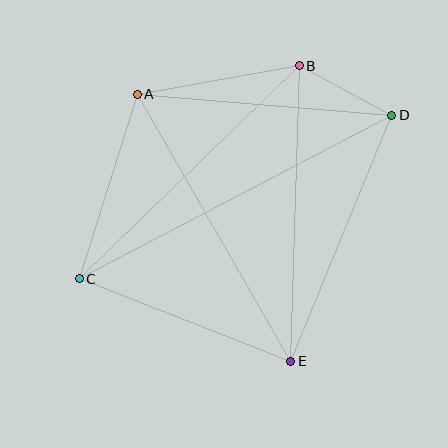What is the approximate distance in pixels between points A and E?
The distance between A and E is approximately 308 pixels.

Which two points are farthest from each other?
Points C and D are farthest from each other.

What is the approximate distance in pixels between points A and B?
The distance between A and B is approximately 165 pixels.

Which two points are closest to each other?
Points B and D are closest to each other.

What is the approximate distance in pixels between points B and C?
The distance between B and C is approximately 306 pixels.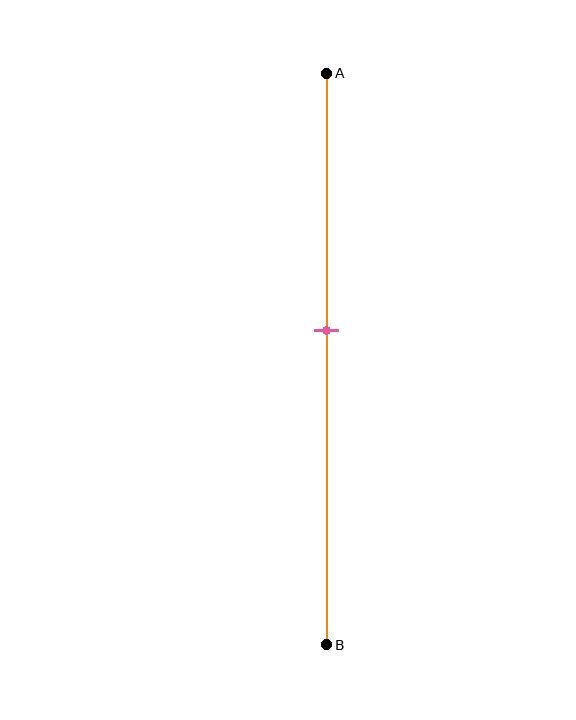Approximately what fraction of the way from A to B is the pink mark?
The pink mark is approximately 45% of the way from A to B.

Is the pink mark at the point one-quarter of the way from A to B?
No, the mark is at about 45% from A, not at the 25% one-quarter point.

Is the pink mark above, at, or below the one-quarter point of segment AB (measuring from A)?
The pink mark is below the one-quarter point of segment AB.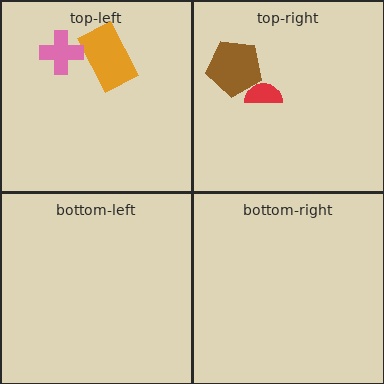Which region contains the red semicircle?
The top-right region.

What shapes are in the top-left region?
The orange rectangle, the pink cross.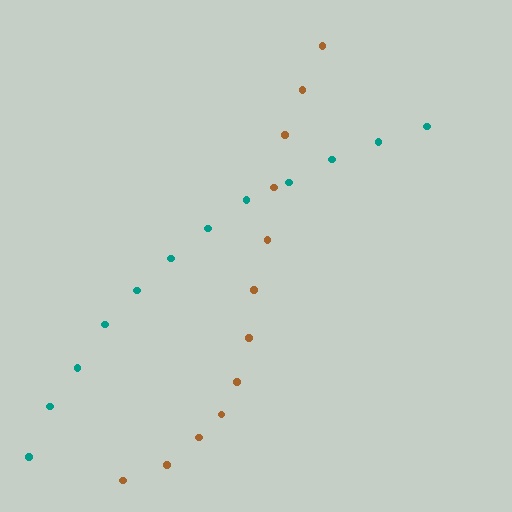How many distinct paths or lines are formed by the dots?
There are 2 distinct paths.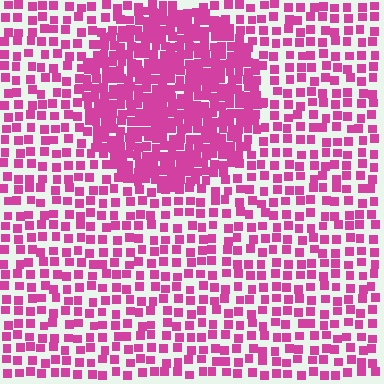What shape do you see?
I see a circle.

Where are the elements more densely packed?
The elements are more densely packed inside the circle boundary.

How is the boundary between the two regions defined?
The boundary is defined by a change in element density (approximately 2.1x ratio). All elements are the same color, size, and shape.